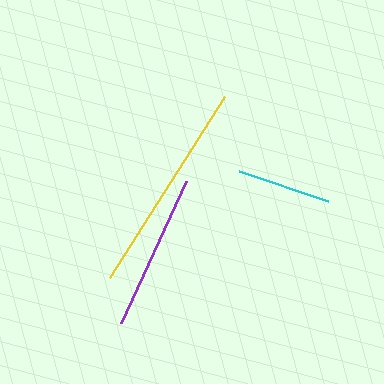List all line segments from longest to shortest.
From longest to shortest: yellow, purple, cyan.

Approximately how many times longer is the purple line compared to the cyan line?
The purple line is approximately 1.7 times the length of the cyan line.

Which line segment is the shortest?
The cyan line is the shortest at approximately 94 pixels.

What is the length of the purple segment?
The purple segment is approximately 156 pixels long.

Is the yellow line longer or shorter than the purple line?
The yellow line is longer than the purple line.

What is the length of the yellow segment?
The yellow segment is approximately 215 pixels long.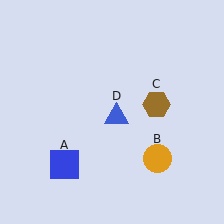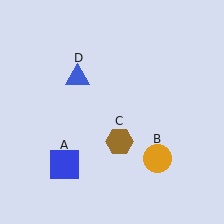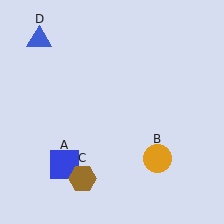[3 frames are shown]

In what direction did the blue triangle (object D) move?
The blue triangle (object D) moved up and to the left.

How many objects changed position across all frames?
2 objects changed position: brown hexagon (object C), blue triangle (object D).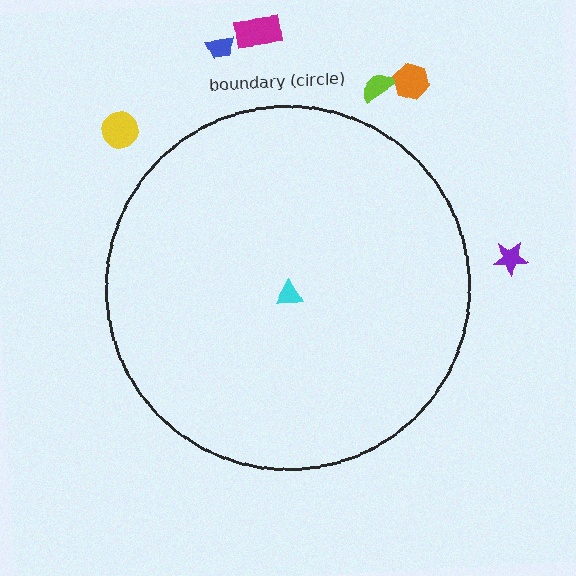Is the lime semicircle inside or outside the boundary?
Outside.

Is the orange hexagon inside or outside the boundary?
Outside.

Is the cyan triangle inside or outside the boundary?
Inside.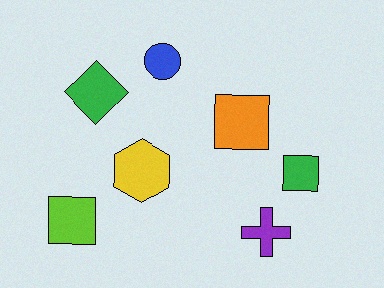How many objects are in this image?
There are 7 objects.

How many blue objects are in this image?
There is 1 blue object.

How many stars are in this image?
There are no stars.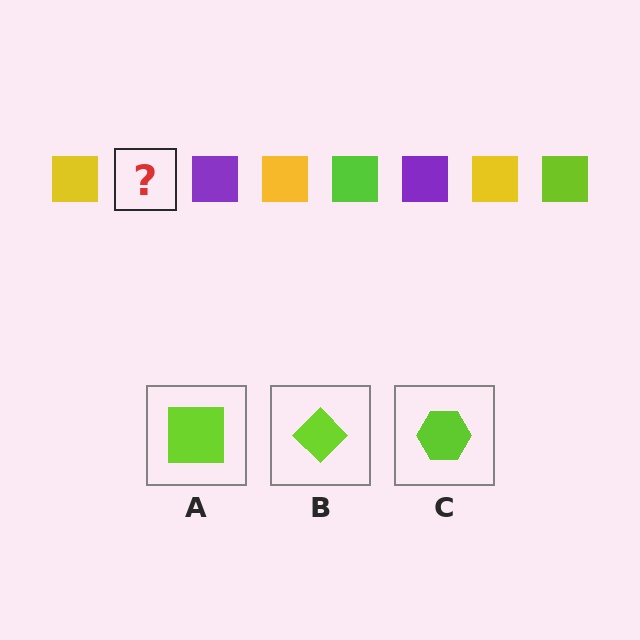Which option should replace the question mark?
Option A.